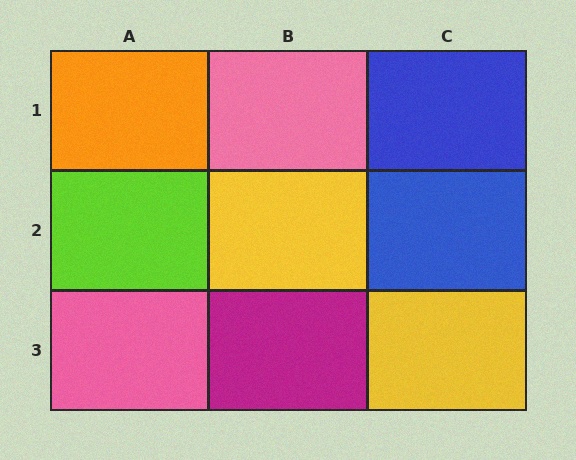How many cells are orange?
1 cell is orange.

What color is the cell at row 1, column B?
Pink.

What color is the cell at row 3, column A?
Pink.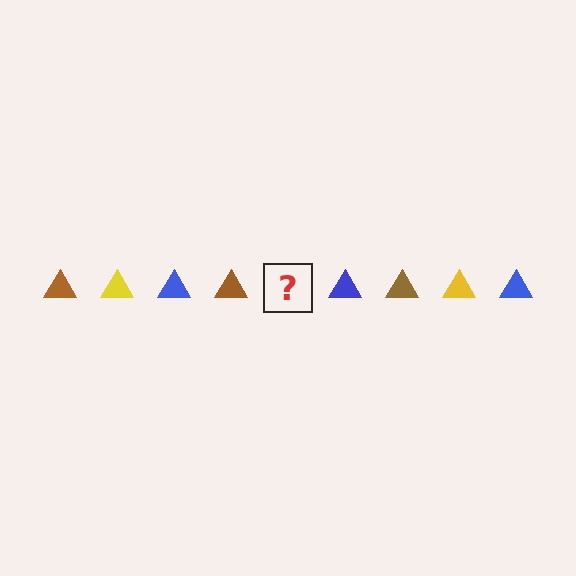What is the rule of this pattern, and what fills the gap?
The rule is that the pattern cycles through brown, yellow, blue triangles. The gap should be filled with a yellow triangle.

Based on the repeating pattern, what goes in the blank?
The blank should be a yellow triangle.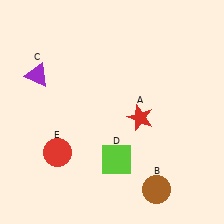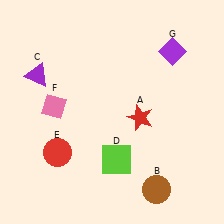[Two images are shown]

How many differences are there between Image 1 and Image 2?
There are 2 differences between the two images.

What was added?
A pink diamond (F), a purple diamond (G) were added in Image 2.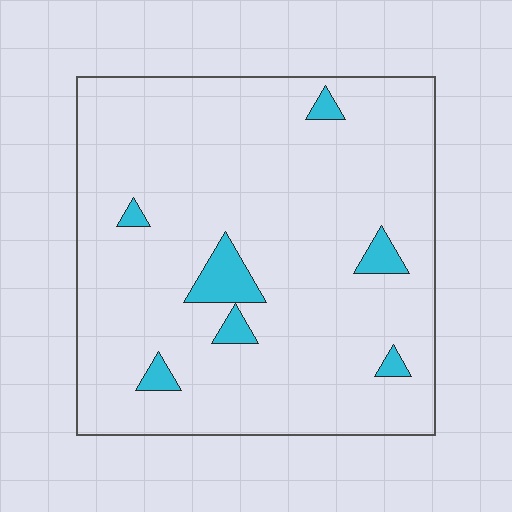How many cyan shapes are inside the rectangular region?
7.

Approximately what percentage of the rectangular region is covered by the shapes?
Approximately 5%.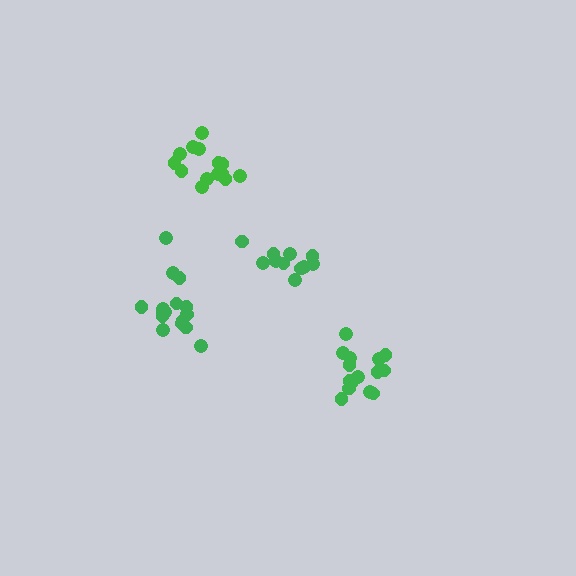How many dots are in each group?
Group 1: 11 dots, Group 2: 16 dots, Group 3: 15 dots, Group 4: 14 dots (56 total).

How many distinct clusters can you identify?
There are 4 distinct clusters.